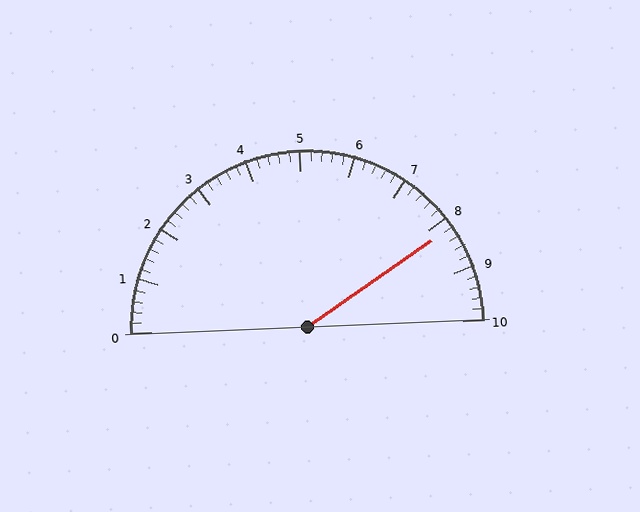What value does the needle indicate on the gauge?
The needle indicates approximately 8.2.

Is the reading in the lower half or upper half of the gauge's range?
The reading is in the upper half of the range (0 to 10).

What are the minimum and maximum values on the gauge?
The gauge ranges from 0 to 10.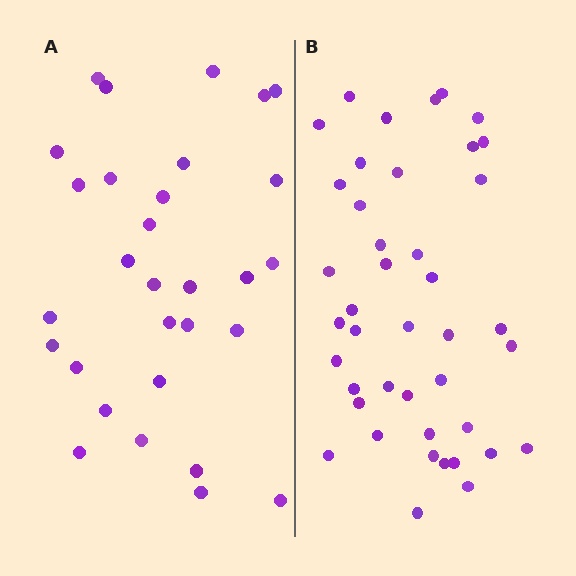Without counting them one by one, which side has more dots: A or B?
Region B (the right region) has more dots.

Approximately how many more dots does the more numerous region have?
Region B has roughly 12 or so more dots than region A.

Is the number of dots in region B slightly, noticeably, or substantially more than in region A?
Region B has noticeably more, but not dramatically so. The ratio is roughly 1.4 to 1.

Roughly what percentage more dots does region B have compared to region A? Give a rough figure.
About 40% more.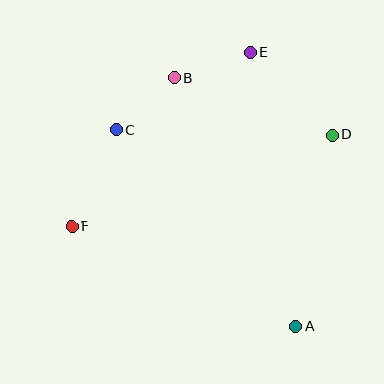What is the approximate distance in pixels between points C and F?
The distance between C and F is approximately 106 pixels.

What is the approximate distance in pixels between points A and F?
The distance between A and F is approximately 245 pixels.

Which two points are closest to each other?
Points B and C are closest to each other.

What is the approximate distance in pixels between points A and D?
The distance between A and D is approximately 195 pixels.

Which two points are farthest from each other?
Points A and E are farthest from each other.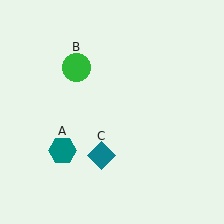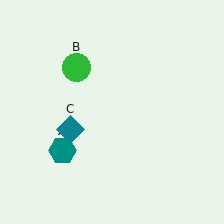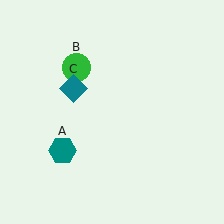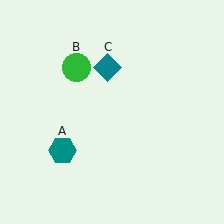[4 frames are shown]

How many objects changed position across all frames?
1 object changed position: teal diamond (object C).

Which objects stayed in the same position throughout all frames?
Teal hexagon (object A) and green circle (object B) remained stationary.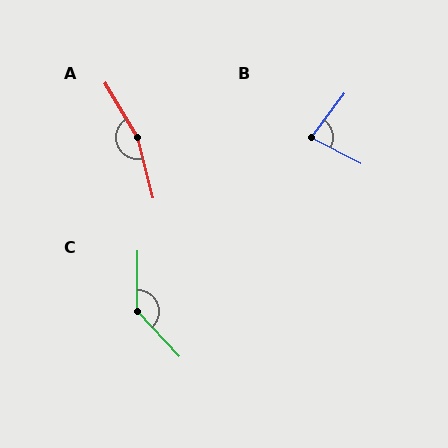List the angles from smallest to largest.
B (80°), C (137°), A (163°).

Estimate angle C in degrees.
Approximately 137 degrees.